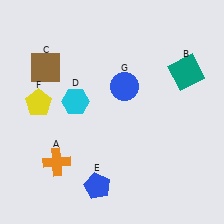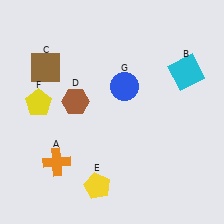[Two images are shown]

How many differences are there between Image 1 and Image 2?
There are 3 differences between the two images.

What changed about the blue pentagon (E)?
In Image 1, E is blue. In Image 2, it changed to yellow.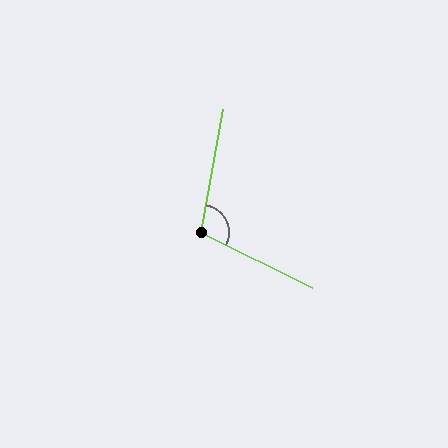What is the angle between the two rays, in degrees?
Approximately 106 degrees.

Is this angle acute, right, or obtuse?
It is obtuse.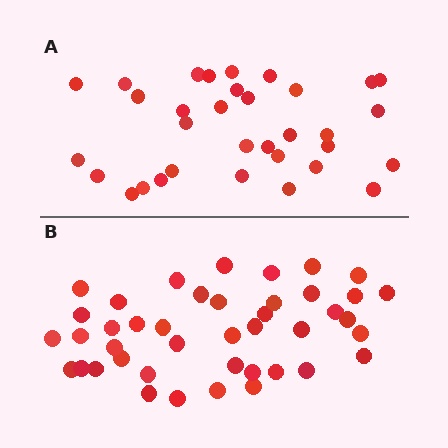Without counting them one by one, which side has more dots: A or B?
Region B (the bottom region) has more dots.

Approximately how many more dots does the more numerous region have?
Region B has roughly 8 or so more dots than region A.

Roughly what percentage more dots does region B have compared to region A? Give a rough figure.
About 25% more.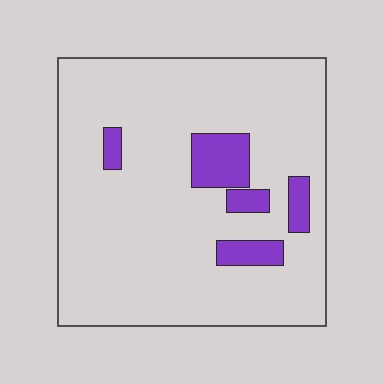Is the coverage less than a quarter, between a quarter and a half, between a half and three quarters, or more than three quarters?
Less than a quarter.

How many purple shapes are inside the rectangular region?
5.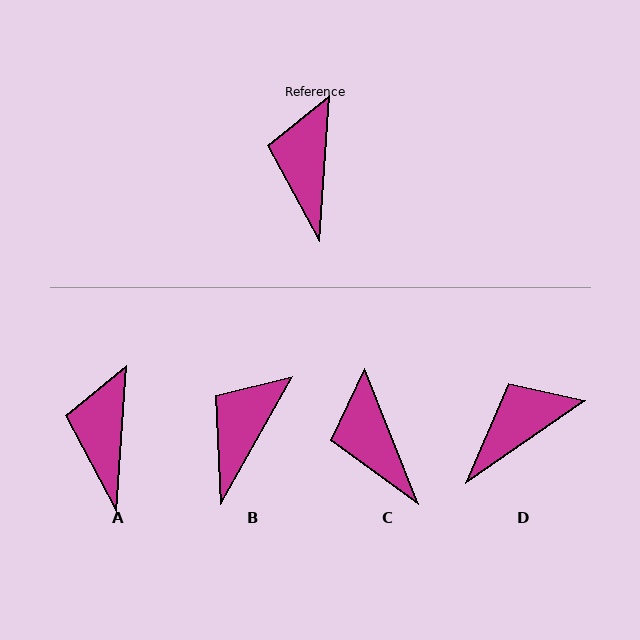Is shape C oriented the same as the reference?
No, it is off by about 26 degrees.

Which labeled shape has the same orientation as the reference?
A.